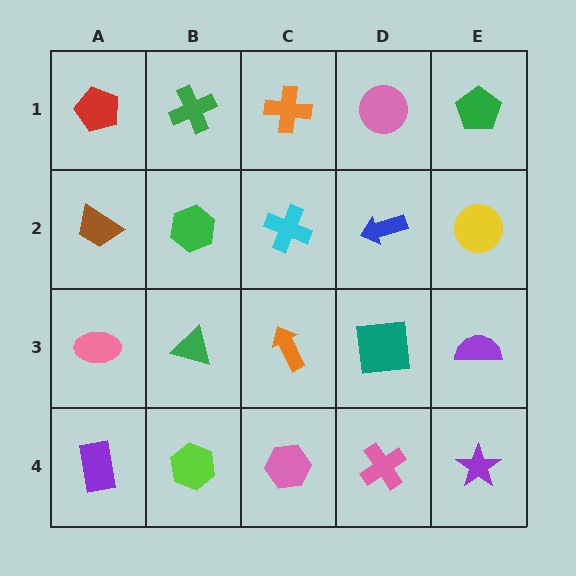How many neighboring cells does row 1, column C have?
3.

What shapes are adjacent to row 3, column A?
A brown trapezoid (row 2, column A), a purple rectangle (row 4, column A), a green triangle (row 3, column B).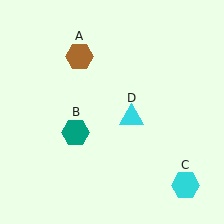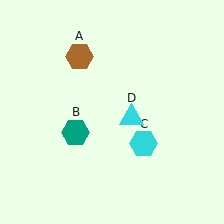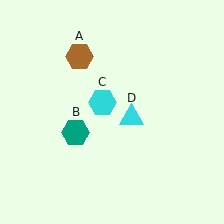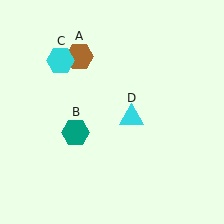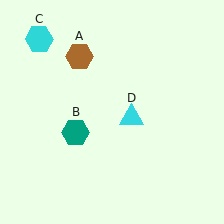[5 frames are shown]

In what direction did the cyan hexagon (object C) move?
The cyan hexagon (object C) moved up and to the left.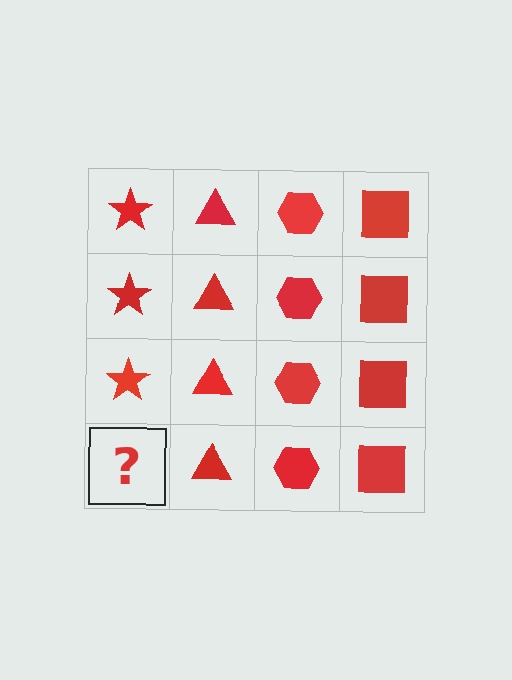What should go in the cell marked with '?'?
The missing cell should contain a red star.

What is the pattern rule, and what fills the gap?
The rule is that each column has a consistent shape. The gap should be filled with a red star.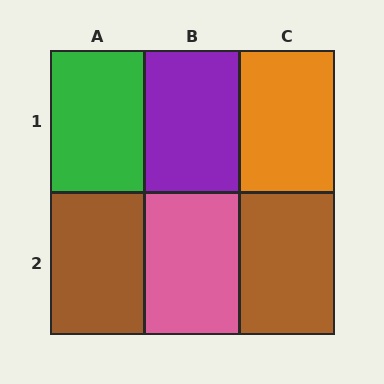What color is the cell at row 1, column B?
Purple.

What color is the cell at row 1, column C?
Orange.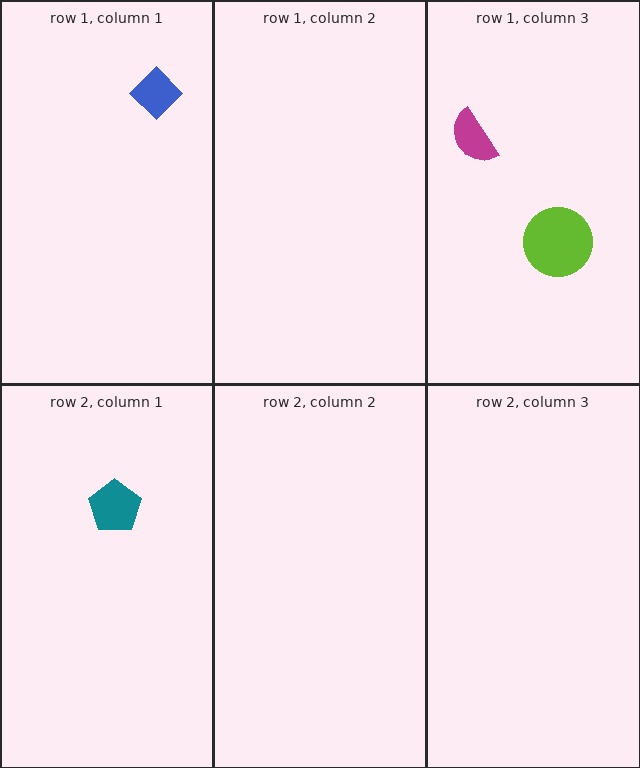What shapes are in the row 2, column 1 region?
The teal pentagon.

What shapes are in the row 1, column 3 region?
The lime circle, the magenta semicircle.